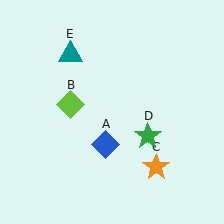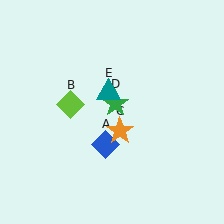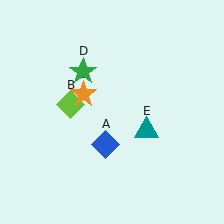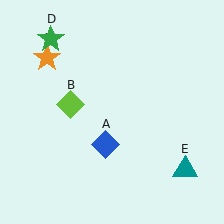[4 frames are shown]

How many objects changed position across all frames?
3 objects changed position: orange star (object C), green star (object D), teal triangle (object E).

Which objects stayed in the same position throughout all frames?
Blue diamond (object A) and lime diamond (object B) remained stationary.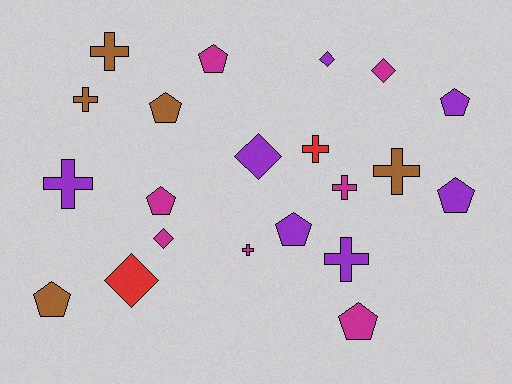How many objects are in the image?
There are 21 objects.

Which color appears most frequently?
Magenta, with 7 objects.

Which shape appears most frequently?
Cross, with 8 objects.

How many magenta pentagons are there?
There are 3 magenta pentagons.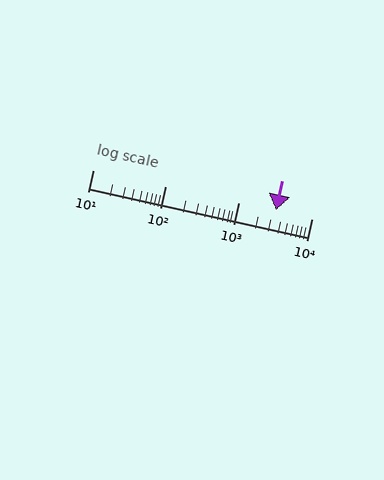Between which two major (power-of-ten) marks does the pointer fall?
The pointer is between 1000 and 10000.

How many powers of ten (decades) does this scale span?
The scale spans 3 decades, from 10 to 10000.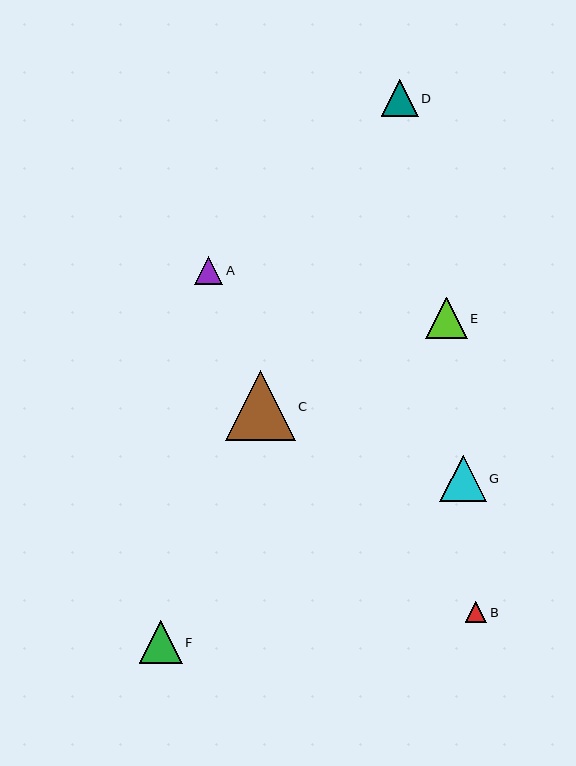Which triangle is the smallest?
Triangle B is the smallest with a size of approximately 21 pixels.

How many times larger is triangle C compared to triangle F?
Triangle C is approximately 1.6 times the size of triangle F.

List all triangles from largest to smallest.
From largest to smallest: C, G, F, E, D, A, B.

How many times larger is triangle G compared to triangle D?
Triangle G is approximately 1.3 times the size of triangle D.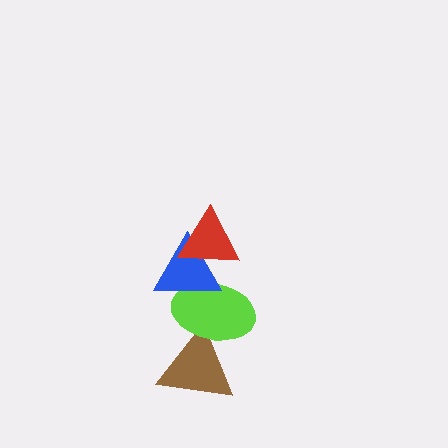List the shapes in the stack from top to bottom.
From top to bottom: the red triangle, the blue triangle, the lime ellipse, the brown triangle.